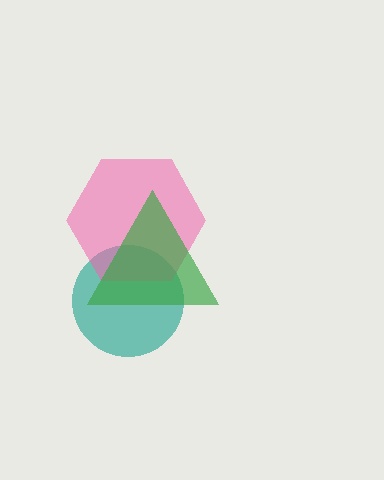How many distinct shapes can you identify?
There are 3 distinct shapes: a teal circle, a pink hexagon, a green triangle.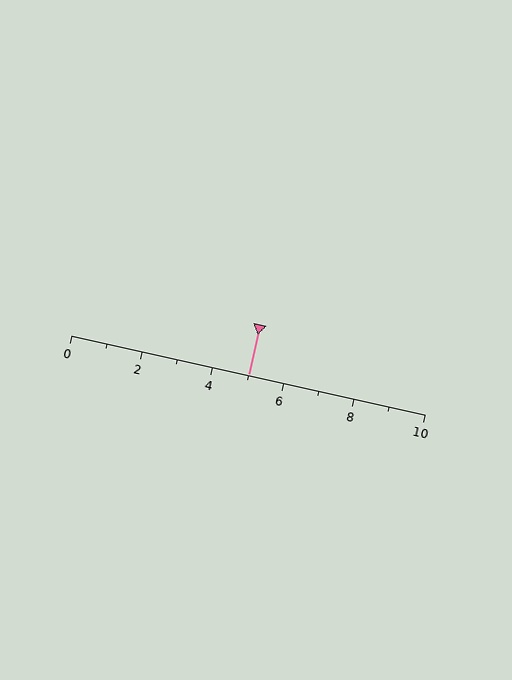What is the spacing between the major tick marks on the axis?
The major ticks are spaced 2 apart.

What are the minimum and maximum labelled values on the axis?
The axis runs from 0 to 10.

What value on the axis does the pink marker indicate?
The marker indicates approximately 5.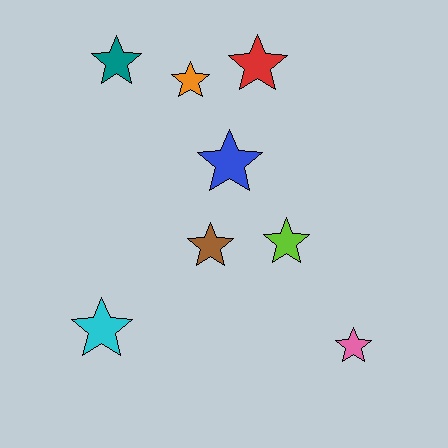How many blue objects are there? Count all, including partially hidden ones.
There is 1 blue object.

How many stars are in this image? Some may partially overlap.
There are 8 stars.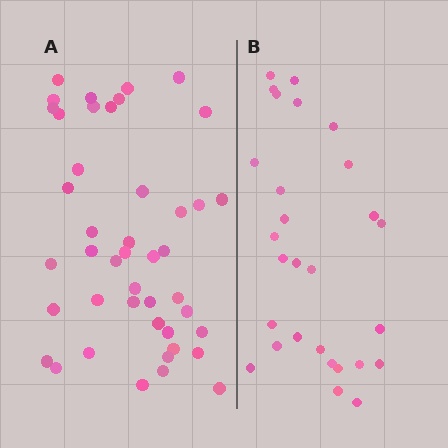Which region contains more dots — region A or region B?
Region A (the left region) has more dots.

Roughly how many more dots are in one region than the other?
Region A has approximately 15 more dots than region B.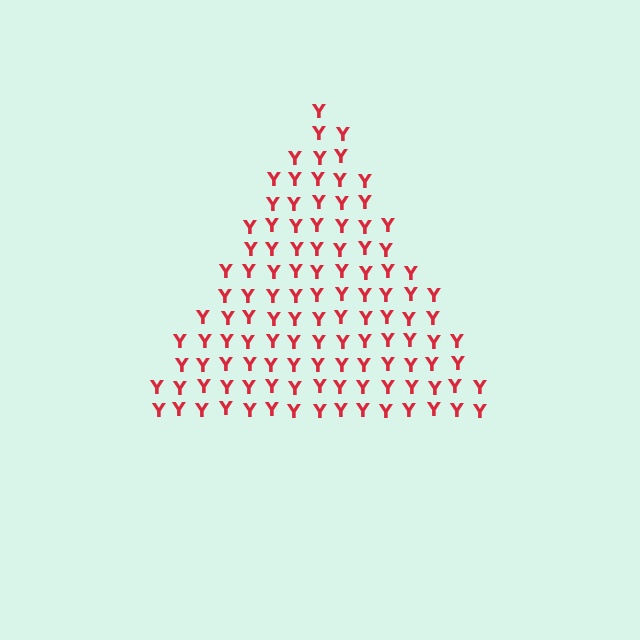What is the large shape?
The large shape is a triangle.